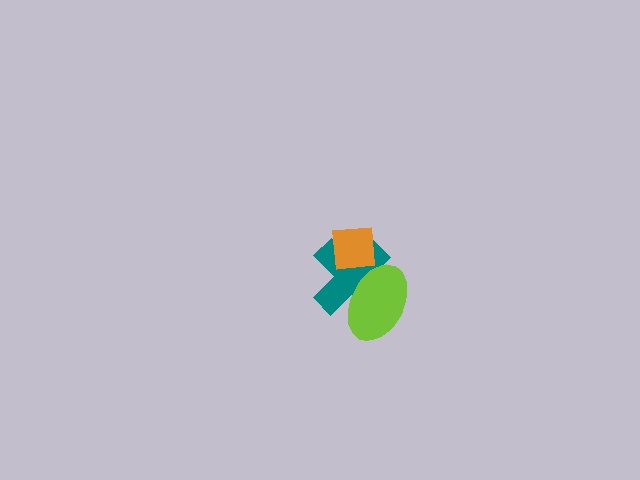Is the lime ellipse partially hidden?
No, no other shape covers it.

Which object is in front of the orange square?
The lime ellipse is in front of the orange square.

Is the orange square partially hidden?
Yes, it is partially covered by another shape.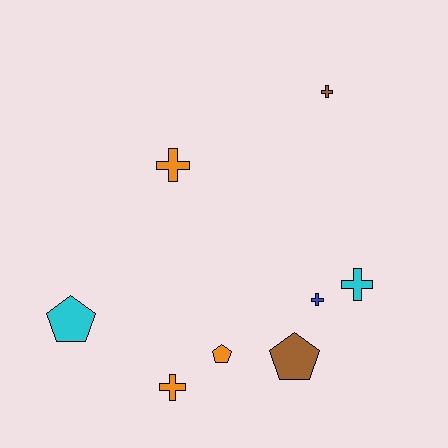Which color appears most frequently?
Orange, with 3 objects.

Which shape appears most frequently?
Cross, with 5 objects.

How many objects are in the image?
There are 8 objects.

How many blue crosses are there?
There is 1 blue cross.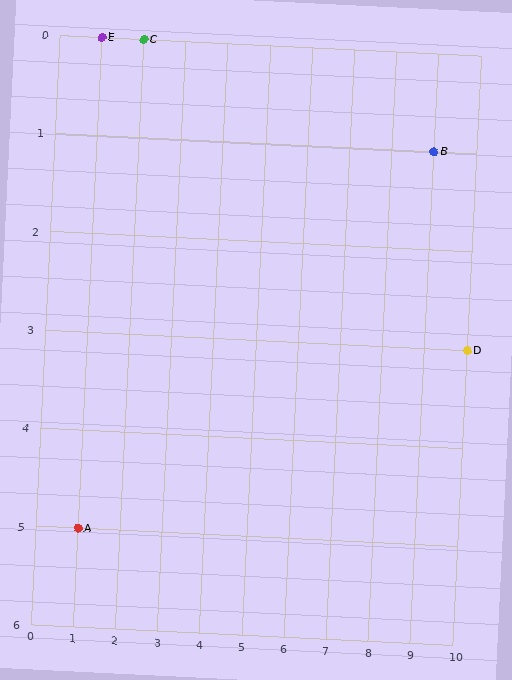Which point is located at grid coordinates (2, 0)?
Point C is at (2, 0).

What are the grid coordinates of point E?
Point E is at grid coordinates (1, 0).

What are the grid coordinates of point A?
Point A is at grid coordinates (1, 5).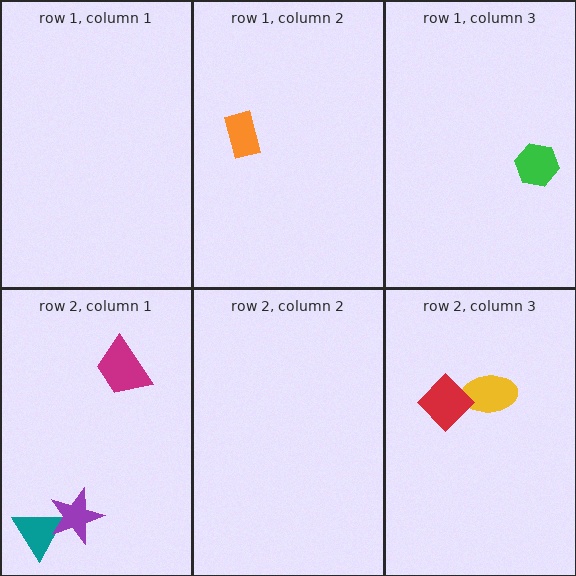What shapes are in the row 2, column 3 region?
The yellow ellipse, the red diamond.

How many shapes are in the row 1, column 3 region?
1.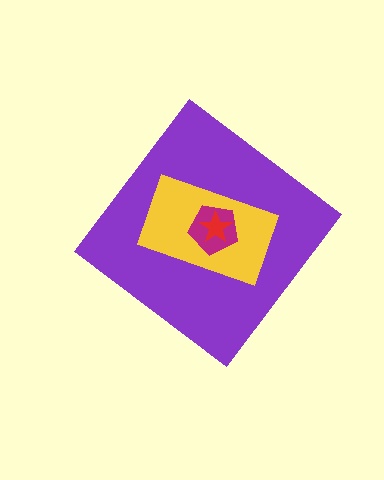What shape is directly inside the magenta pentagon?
The red star.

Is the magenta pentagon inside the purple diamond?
Yes.